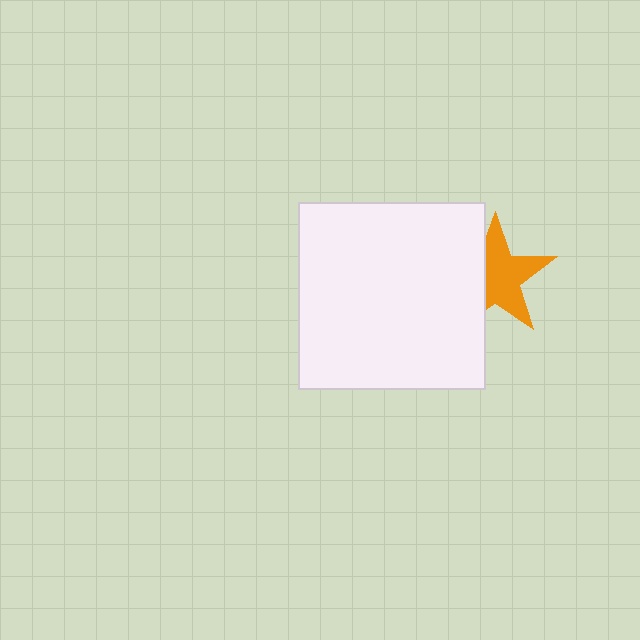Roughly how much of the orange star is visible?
Most of it is visible (roughly 65%).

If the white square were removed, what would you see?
You would see the complete orange star.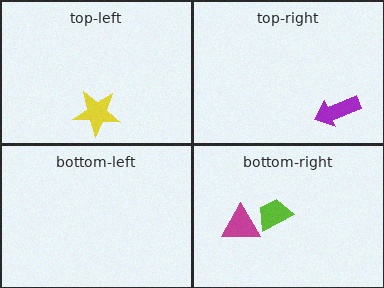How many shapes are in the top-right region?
1.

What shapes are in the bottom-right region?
The magenta triangle, the lime trapezoid.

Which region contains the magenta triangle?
The bottom-right region.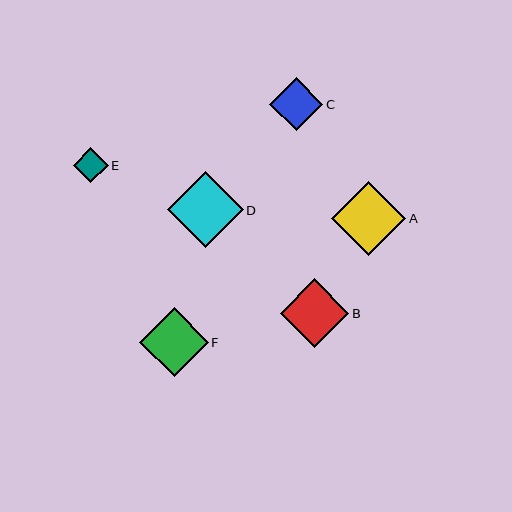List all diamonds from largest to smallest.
From largest to smallest: D, A, B, F, C, E.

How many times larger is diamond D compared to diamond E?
Diamond D is approximately 2.2 times the size of diamond E.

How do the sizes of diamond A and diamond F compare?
Diamond A and diamond F are approximately the same size.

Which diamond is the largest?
Diamond D is the largest with a size of approximately 76 pixels.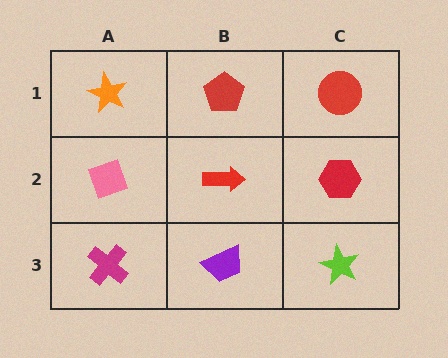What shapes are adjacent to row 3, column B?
A red arrow (row 2, column B), a magenta cross (row 3, column A), a lime star (row 3, column C).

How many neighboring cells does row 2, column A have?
3.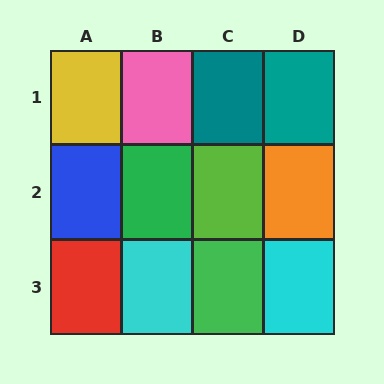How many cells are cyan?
2 cells are cyan.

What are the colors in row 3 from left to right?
Red, cyan, green, cyan.